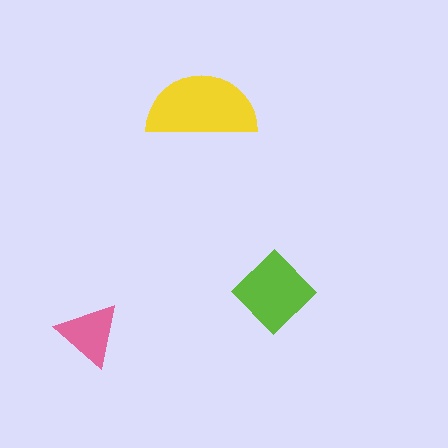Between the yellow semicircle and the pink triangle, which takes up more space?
The yellow semicircle.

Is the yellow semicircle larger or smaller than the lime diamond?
Larger.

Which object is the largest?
The yellow semicircle.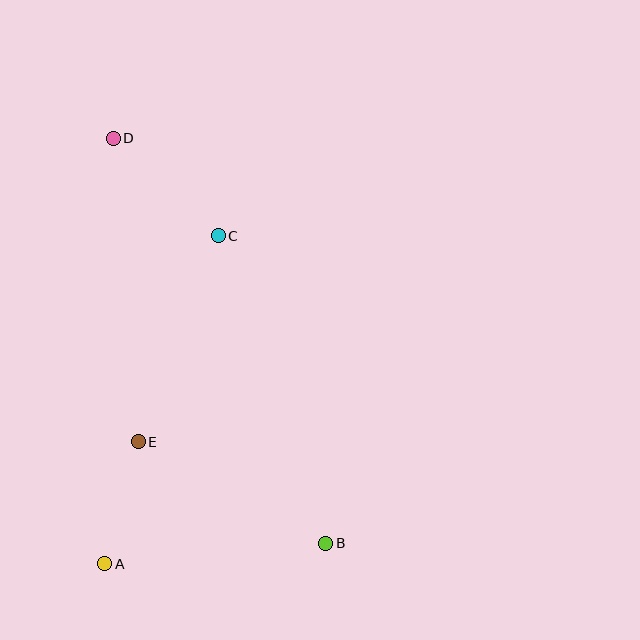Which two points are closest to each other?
Points A and E are closest to each other.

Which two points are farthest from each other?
Points B and D are farthest from each other.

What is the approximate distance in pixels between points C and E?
The distance between C and E is approximately 221 pixels.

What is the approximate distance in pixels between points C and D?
The distance between C and D is approximately 144 pixels.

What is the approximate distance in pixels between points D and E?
The distance between D and E is approximately 305 pixels.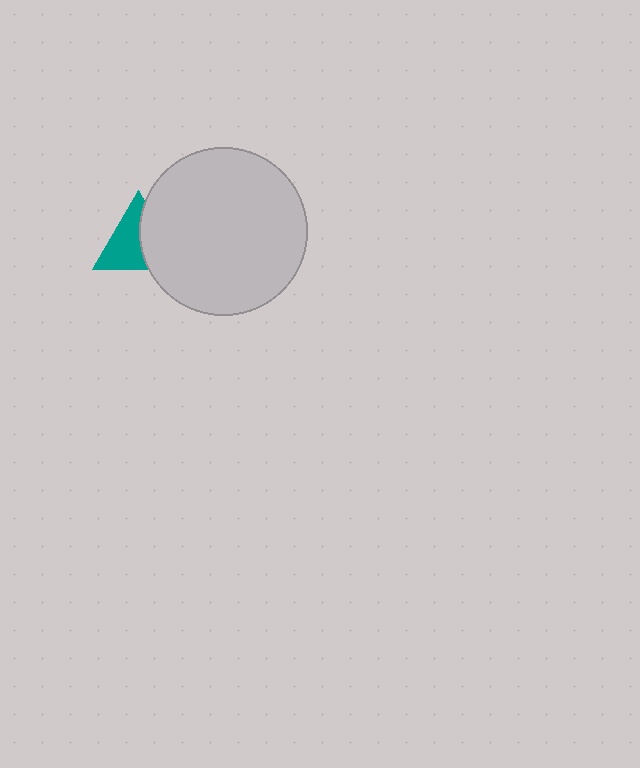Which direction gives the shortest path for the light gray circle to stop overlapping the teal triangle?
Moving right gives the shortest separation.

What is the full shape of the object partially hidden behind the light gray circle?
The partially hidden object is a teal triangle.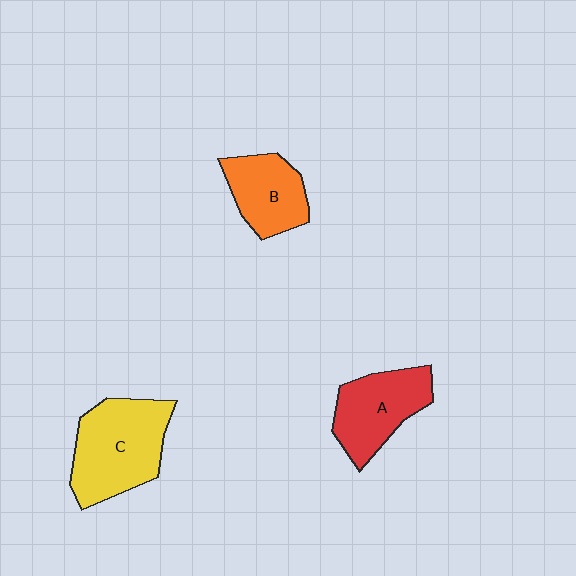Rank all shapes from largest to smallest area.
From largest to smallest: C (yellow), A (red), B (orange).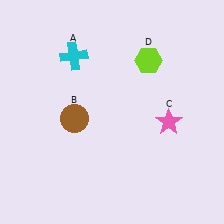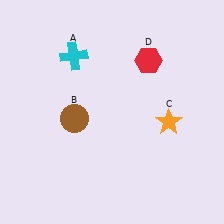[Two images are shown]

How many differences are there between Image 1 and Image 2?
There are 2 differences between the two images.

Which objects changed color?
C changed from pink to orange. D changed from lime to red.